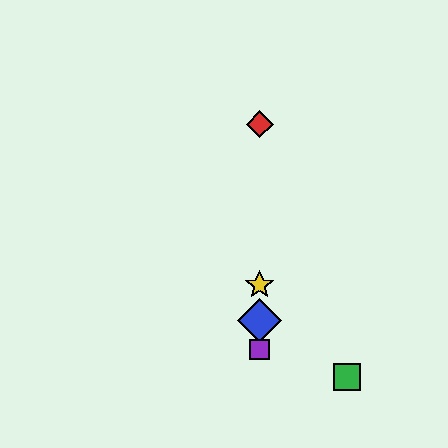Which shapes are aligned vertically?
The red diamond, the blue diamond, the yellow star, the purple square are aligned vertically.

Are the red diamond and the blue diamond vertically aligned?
Yes, both are at x≈260.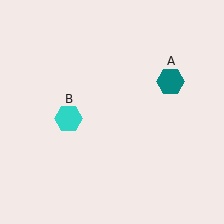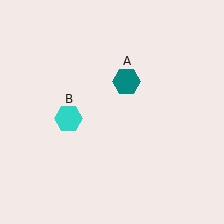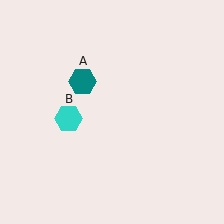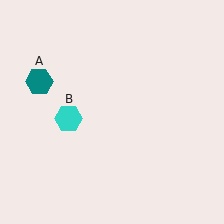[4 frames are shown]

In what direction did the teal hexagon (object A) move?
The teal hexagon (object A) moved left.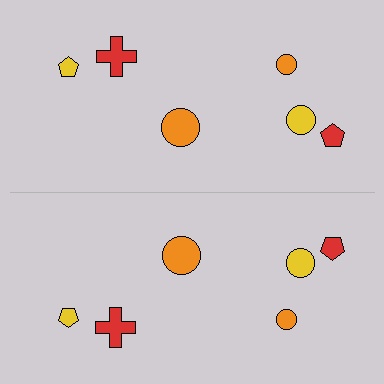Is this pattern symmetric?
Yes, this pattern has bilateral (reflection) symmetry.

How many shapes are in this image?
There are 12 shapes in this image.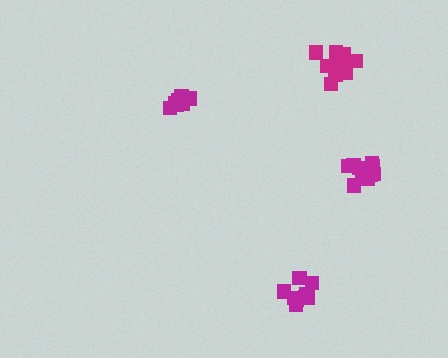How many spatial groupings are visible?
There are 4 spatial groupings.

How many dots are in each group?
Group 1: 12 dots, Group 2: 10 dots, Group 3: 9 dots, Group 4: 9 dots (40 total).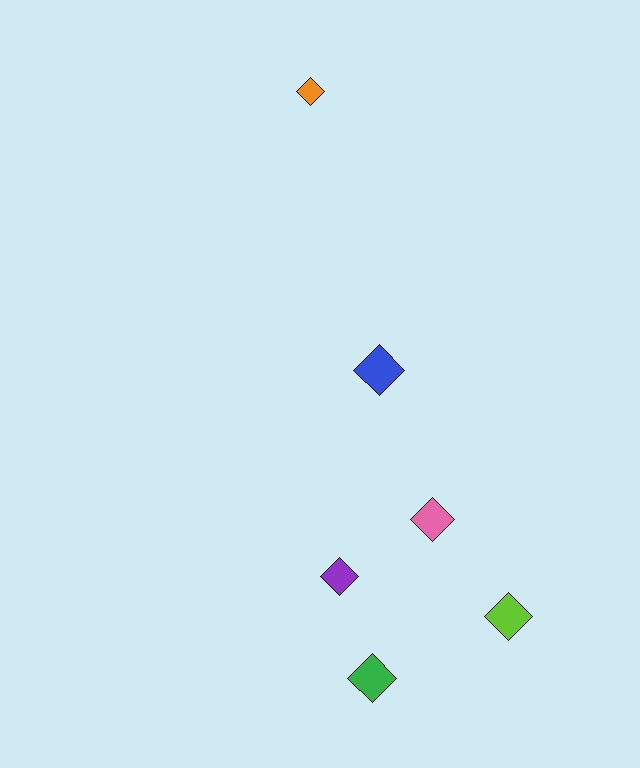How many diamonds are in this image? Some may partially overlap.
There are 6 diamonds.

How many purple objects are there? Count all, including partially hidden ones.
There is 1 purple object.